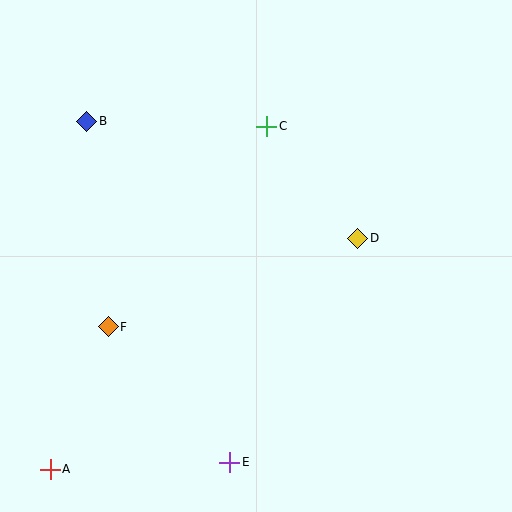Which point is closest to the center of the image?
Point D at (358, 238) is closest to the center.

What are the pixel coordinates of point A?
Point A is at (50, 469).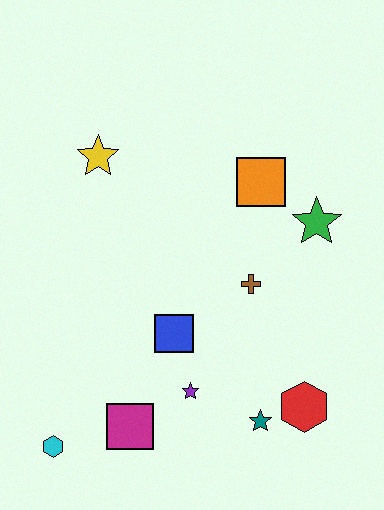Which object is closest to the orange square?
The green star is closest to the orange square.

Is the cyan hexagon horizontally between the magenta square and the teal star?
No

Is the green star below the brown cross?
No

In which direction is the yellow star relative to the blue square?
The yellow star is above the blue square.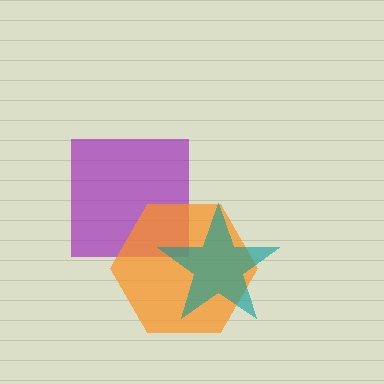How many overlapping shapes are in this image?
There are 3 overlapping shapes in the image.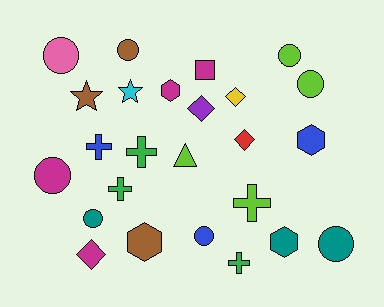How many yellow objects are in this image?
There is 1 yellow object.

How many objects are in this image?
There are 25 objects.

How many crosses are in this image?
There are 5 crosses.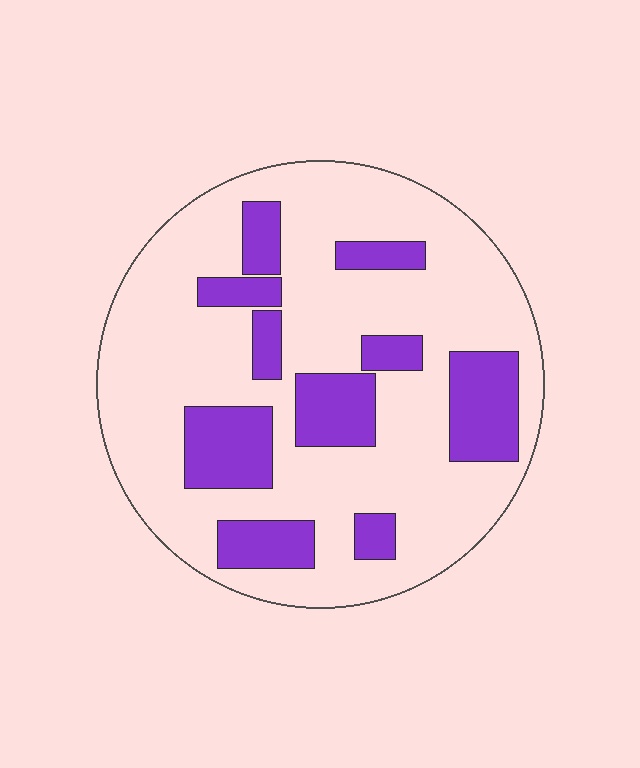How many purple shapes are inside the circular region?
10.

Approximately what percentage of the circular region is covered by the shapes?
Approximately 25%.